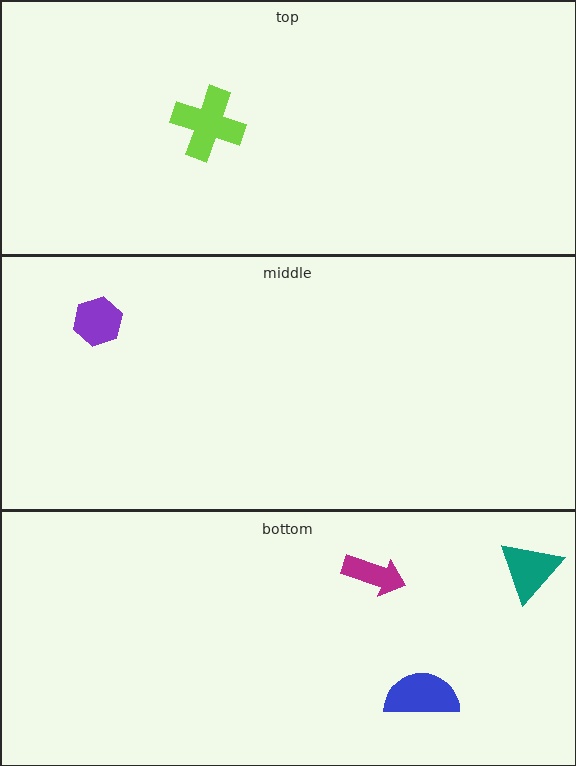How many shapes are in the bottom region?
3.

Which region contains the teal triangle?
The bottom region.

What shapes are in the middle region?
The purple hexagon.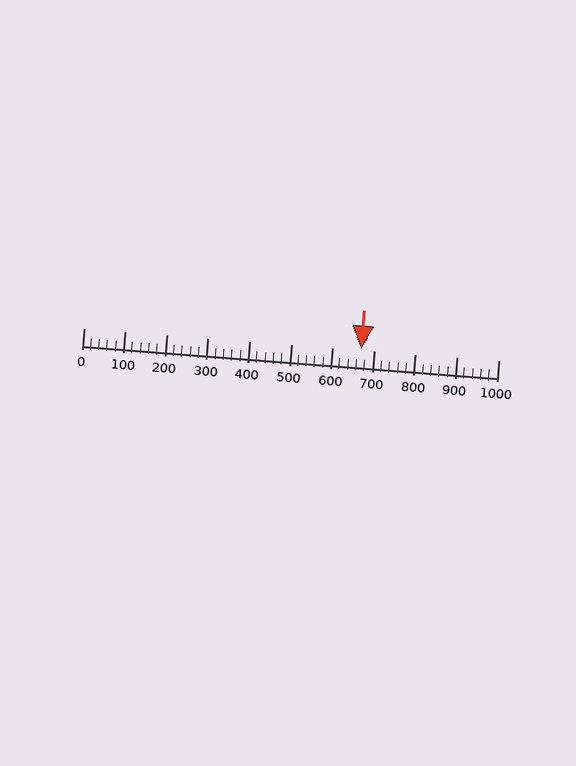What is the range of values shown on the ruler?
The ruler shows values from 0 to 1000.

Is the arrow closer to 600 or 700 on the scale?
The arrow is closer to 700.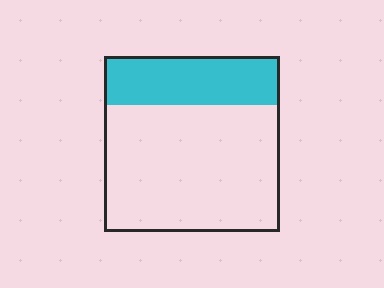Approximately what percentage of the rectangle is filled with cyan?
Approximately 30%.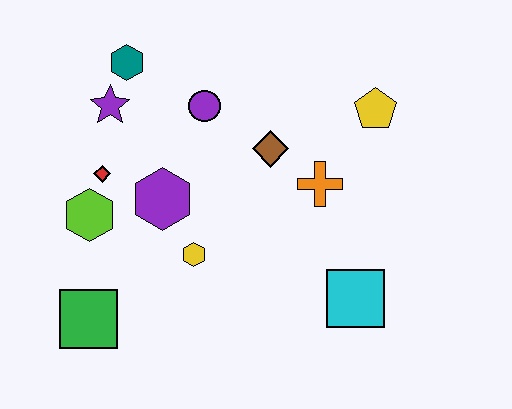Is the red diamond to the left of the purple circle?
Yes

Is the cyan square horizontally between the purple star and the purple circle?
No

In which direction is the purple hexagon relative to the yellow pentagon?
The purple hexagon is to the left of the yellow pentagon.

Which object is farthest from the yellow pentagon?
The green square is farthest from the yellow pentagon.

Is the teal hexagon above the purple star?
Yes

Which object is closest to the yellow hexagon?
The purple hexagon is closest to the yellow hexagon.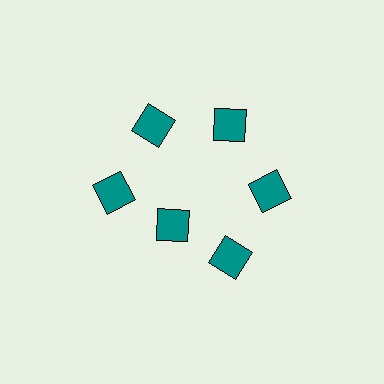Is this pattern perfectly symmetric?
No. The 6 teal diamonds are arranged in a ring, but one element near the 7 o'clock position is pulled inward toward the center, breaking the 6-fold rotational symmetry.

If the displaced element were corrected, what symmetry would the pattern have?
It would have 6-fold rotational symmetry — the pattern would map onto itself every 60 degrees.